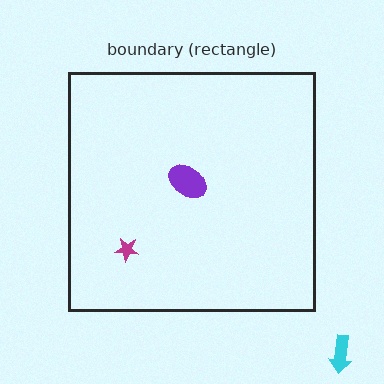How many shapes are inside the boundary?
2 inside, 1 outside.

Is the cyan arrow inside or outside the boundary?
Outside.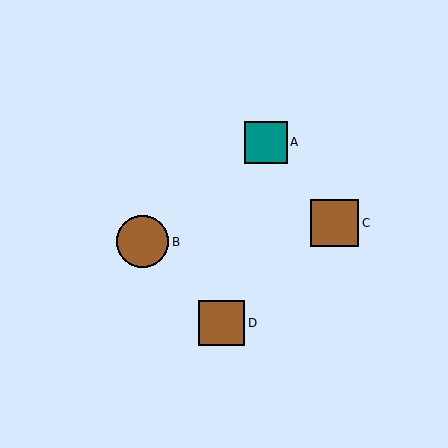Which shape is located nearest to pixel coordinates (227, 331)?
The brown square (labeled D) at (222, 323) is nearest to that location.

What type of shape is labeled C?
Shape C is a brown square.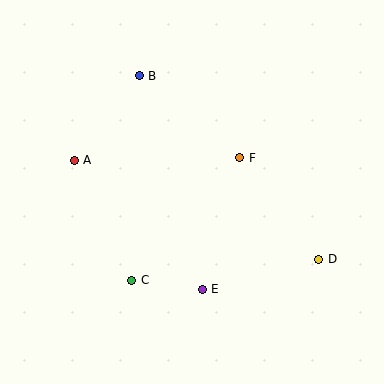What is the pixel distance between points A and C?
The distance between A and C is 133 pixels.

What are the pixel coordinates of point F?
Point F is at (240, 158).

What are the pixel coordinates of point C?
Point C is at (132, 280).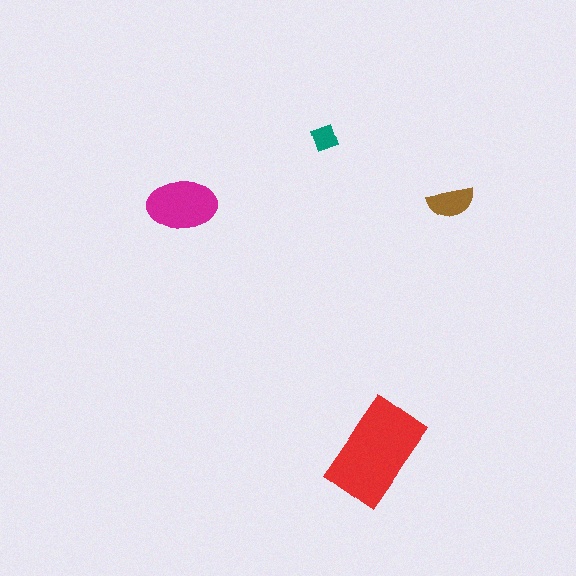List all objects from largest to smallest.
The red rectangle, the magenta ellipse, the brown semicircle, the teal diamond.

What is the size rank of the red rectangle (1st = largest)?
1st.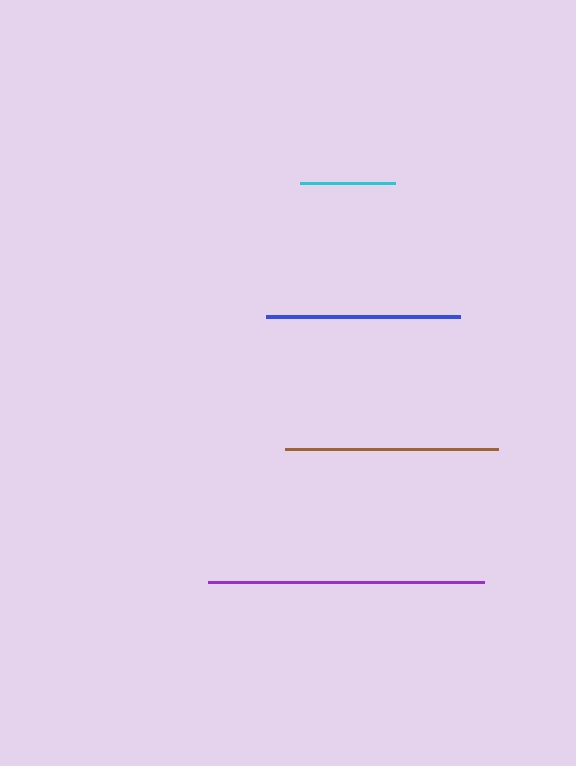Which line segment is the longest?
The purple line is the longest at approximately 275 pixels.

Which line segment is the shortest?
The cyan line is the shortest at approximately 95 pixels.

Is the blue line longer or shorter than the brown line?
The brown line is longer than the blue line.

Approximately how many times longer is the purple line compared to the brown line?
The purple line is approximately 1.3 times the length of the brown line.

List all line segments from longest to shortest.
From longest to shortest: purple, brown, blue, cyan.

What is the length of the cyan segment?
The cyan segment is approximately 95 pixels long.